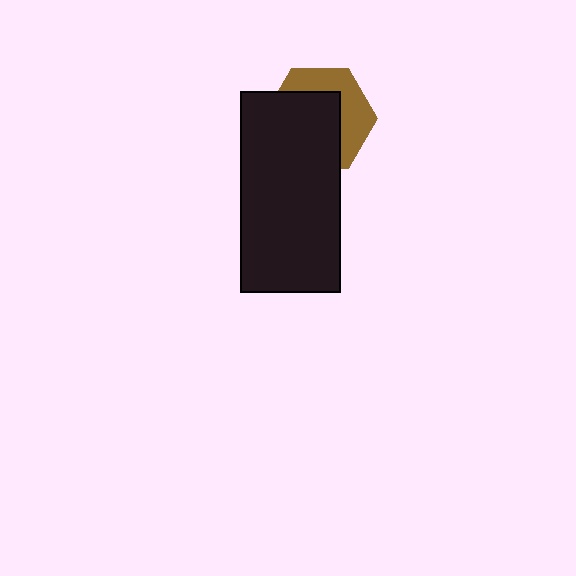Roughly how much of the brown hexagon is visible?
A small part of it is visible (roughly 41%).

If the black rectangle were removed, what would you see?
You would see the complete brown hexagon.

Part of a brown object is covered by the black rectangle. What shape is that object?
It is a hexagon.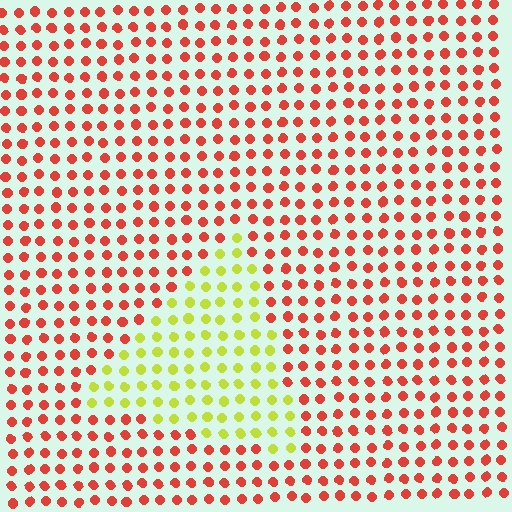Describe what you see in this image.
The image is filled with small red elements in a uniform arrangement. A triangle-shaped region is visible where the elements are tinted to a slightly different hue, forming a subtle color boundary.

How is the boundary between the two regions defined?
The boundary is defined purely by a slight shift in hue (about 69 degrees). Spacing, size, and orientation are identical on both sides.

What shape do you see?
I see a triangle.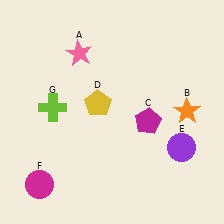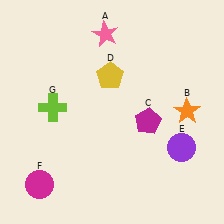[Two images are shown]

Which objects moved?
The objects that moved are: the pink star (A), the yellow pentagon (D).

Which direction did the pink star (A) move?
The pink star (A) moved right.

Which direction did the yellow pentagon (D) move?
The yellow pentagon (D) moved up.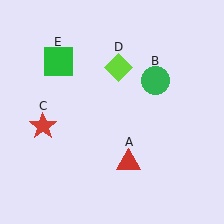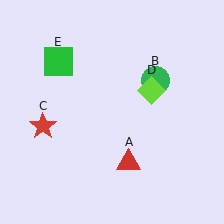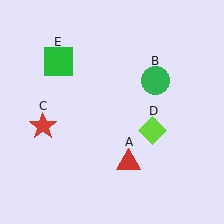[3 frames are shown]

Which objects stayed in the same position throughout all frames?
Red triangle (object A) and green circle (object B) and red star (object C) and green square (object E) remained stationary.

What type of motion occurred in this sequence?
The lime diamond (object D) rotated clockwise around the center of the scene.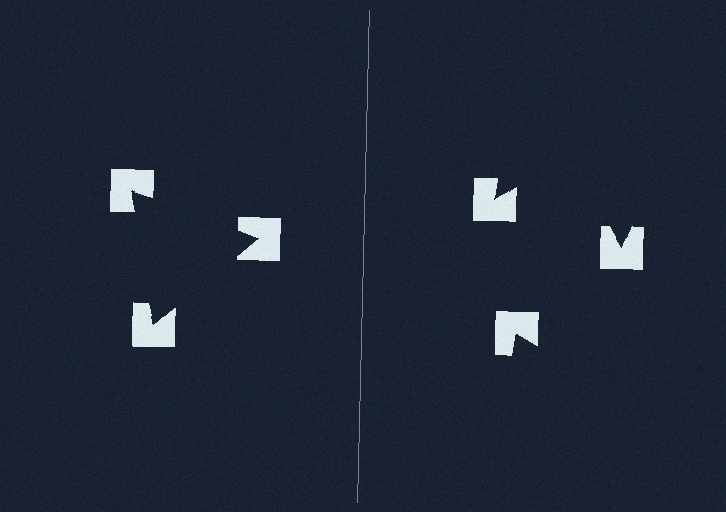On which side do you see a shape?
An illusory triangle appears on the left side. On the right side the wedge cuts are rotated, so no coherent shape forms.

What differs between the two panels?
The notched squares are positioned identically on both sides; only the wedge orientations differ. On the left they align to a triangle; on the right they are misaligned.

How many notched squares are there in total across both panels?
6 — 3 on each side.